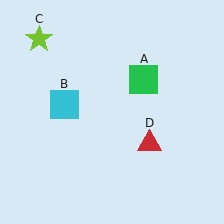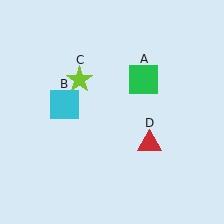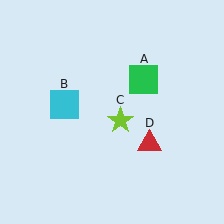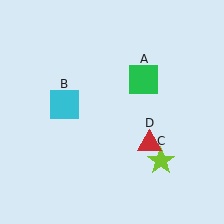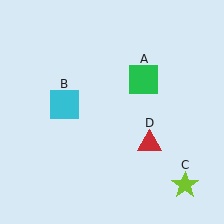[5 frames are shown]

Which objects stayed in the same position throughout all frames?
Green square (object A) and cyan square (object B) and red triangle (object D) remained stationary.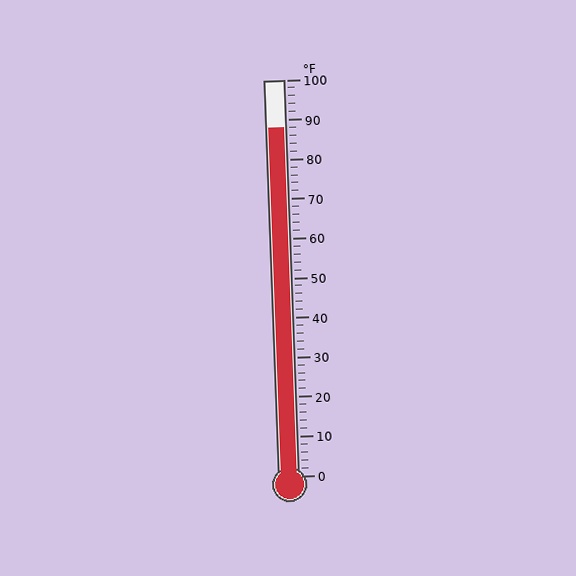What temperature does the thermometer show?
The thermometer shows approximately 88°F.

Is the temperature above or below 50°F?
The temperature is above 50°F.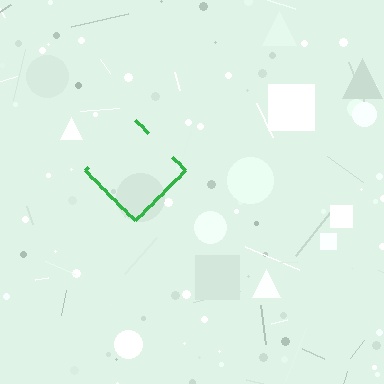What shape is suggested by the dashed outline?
The dashed outline suggests a diamond.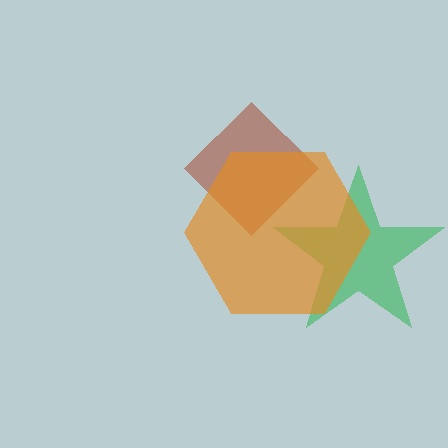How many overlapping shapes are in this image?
There are 3 overlapping shapes in the image.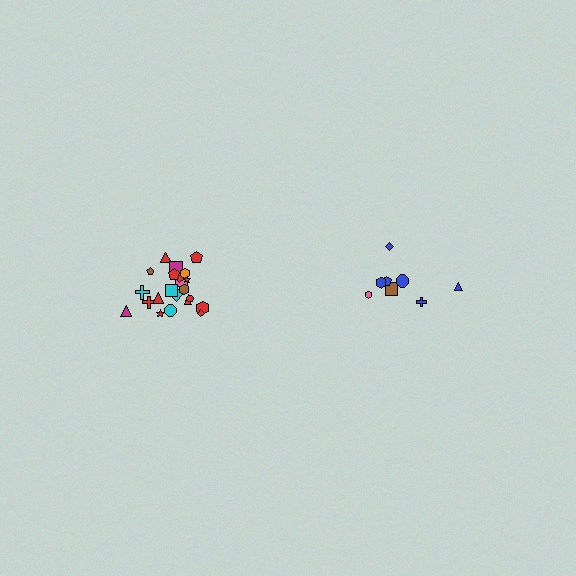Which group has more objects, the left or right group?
The left group.